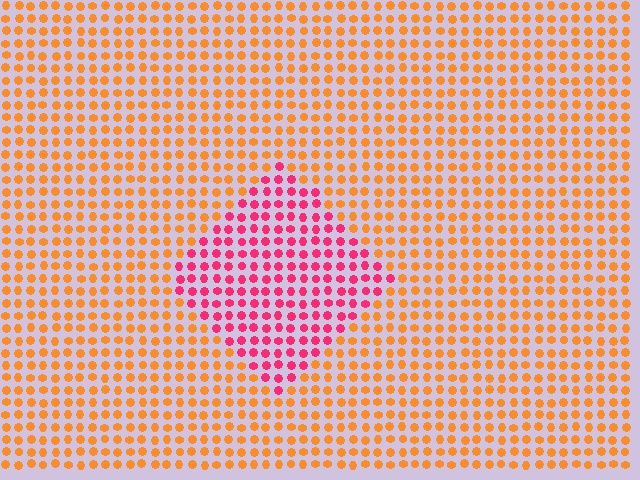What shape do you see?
I see a diamond.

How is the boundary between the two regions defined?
The boundary is defined purely by a slight shift in hue (about 50 degrees). Spacing, size, and orientation are identical on both sides.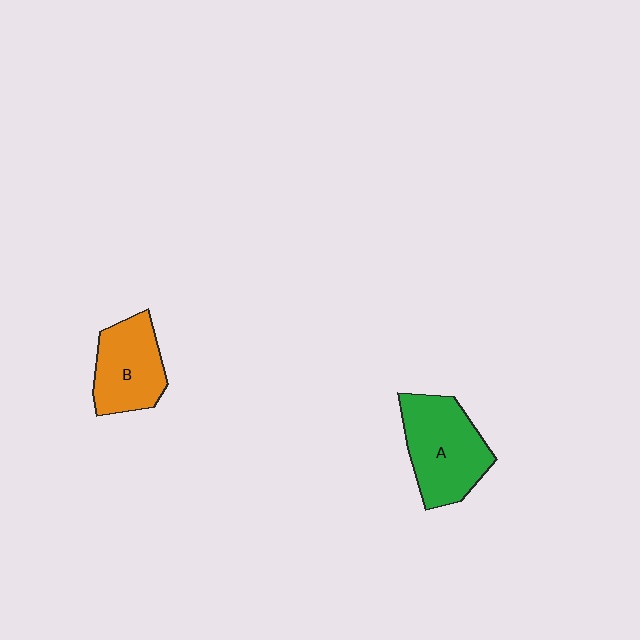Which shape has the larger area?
Shape A (green).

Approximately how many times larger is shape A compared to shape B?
Approximately 1.3 times.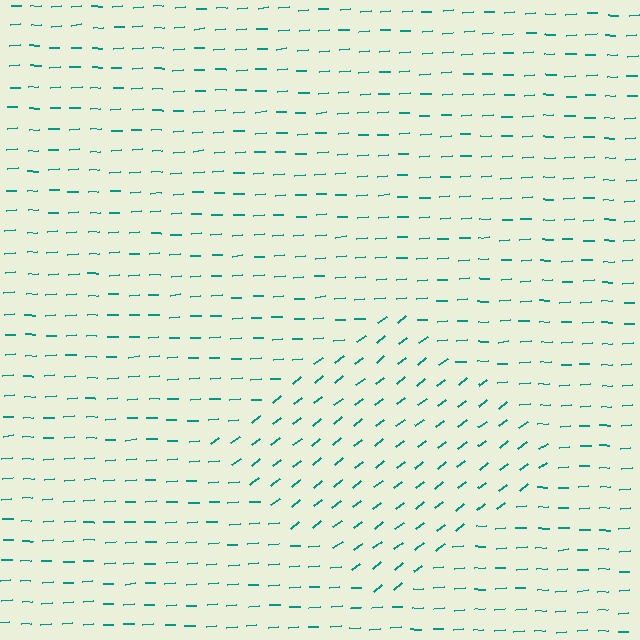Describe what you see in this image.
The image is filled with small teal line segments. A diamond region in the image has lines oriented differently from the surrounding lines, creating a visible texture boundary.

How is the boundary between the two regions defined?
The boundary is defined purely by a change in line orientation (approximately 34 degrees difference). All lines are the same color and thickness.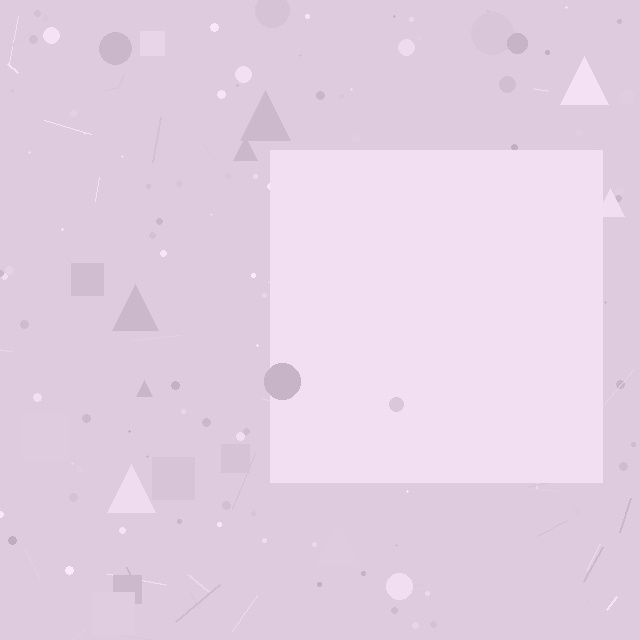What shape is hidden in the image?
A square is hidden in the image.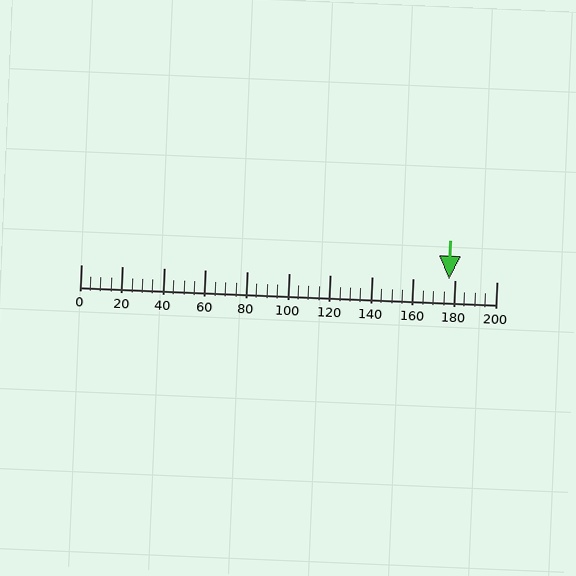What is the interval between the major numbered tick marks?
The major tick marks are spaced 20 units apart.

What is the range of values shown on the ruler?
The ruler shows values from 0 to 200.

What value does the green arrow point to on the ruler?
The green arrow points to approximately 177.